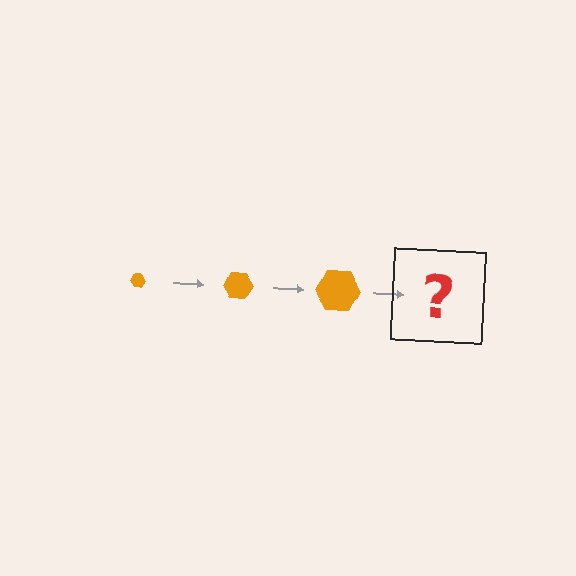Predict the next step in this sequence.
The next step is an orange hexagon, larger than the previous one.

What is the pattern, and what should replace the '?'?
The pattern is that the hexagon gets progressively larger each step. The '?' should be an orange hexagon, larger than the previous one.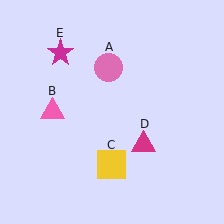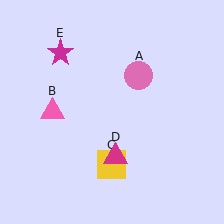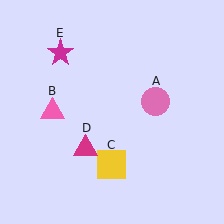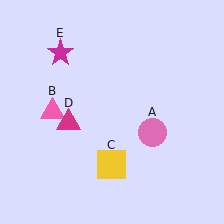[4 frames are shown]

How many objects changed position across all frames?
2 objects changed position: pink circle (object A), magenta triangle (object D).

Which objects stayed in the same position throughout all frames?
Pink triangle (object B) and yellow square (object C) and magenta star (object E) remained stationary.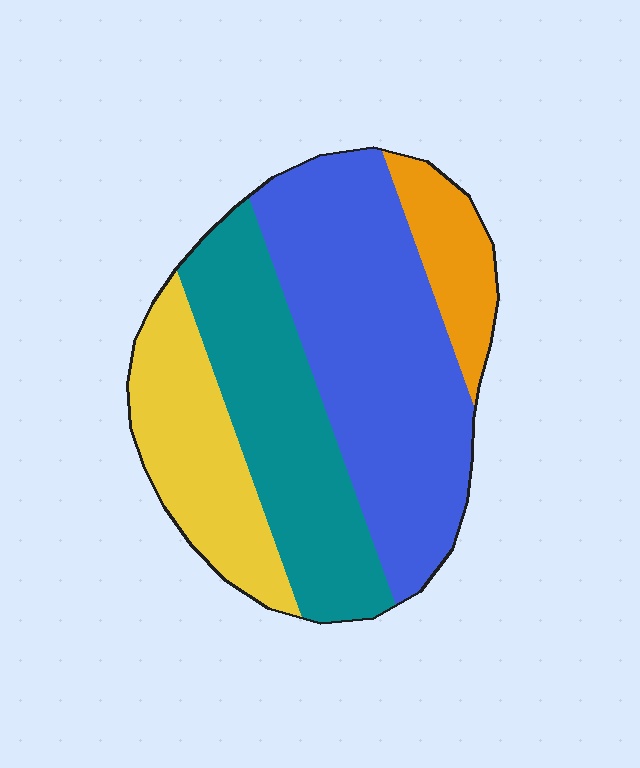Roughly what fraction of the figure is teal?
Teal covers about 30% of the figure.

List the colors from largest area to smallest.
From largest to smallest: blue, teal, yellow, orange.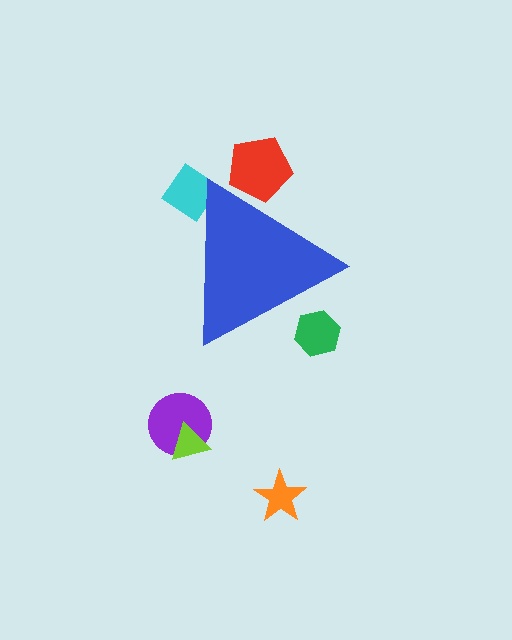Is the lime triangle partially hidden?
No, the lime triangle is fully visible.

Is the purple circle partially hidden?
No, the purple circle is fully visible.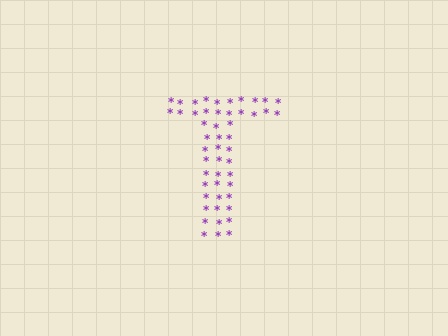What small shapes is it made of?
It is made of small asterisks.